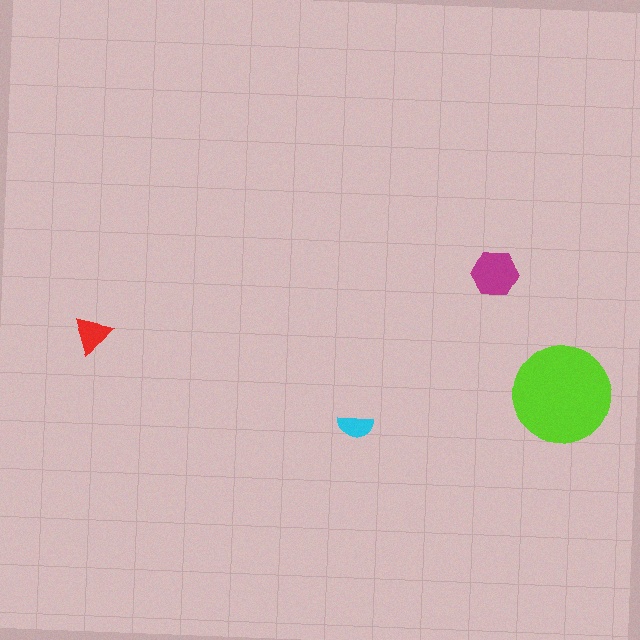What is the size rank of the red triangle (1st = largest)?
3rd.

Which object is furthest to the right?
The lime circle is rightmost.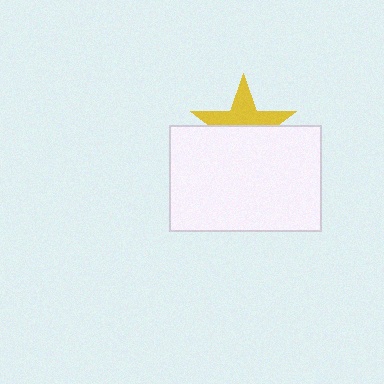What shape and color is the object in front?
The object in front is a white rectangle.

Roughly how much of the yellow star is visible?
About half of it is visible (roughly 47%).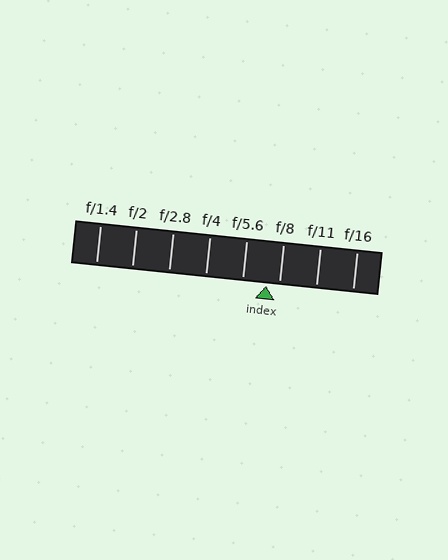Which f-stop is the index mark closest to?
The index mark is closest to f/8.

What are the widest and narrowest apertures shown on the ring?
The widest aperture shown is f/1.4 and the narrowest is f/16.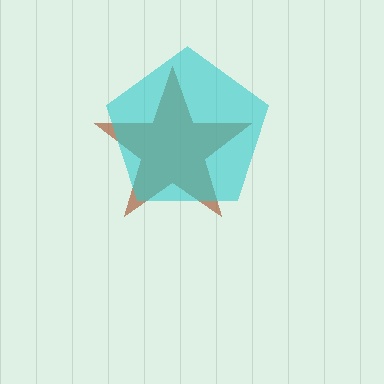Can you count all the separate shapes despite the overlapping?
Yes, there are 2 separate shapes.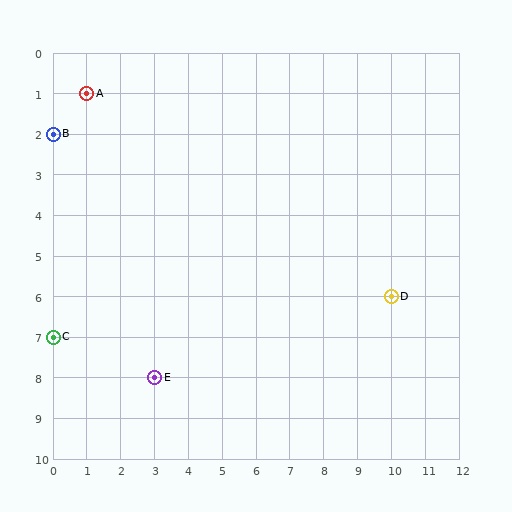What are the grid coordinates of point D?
Point D is at grid coordinates (10, 6).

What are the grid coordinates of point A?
Point A is at grid coordinates (1, 1).